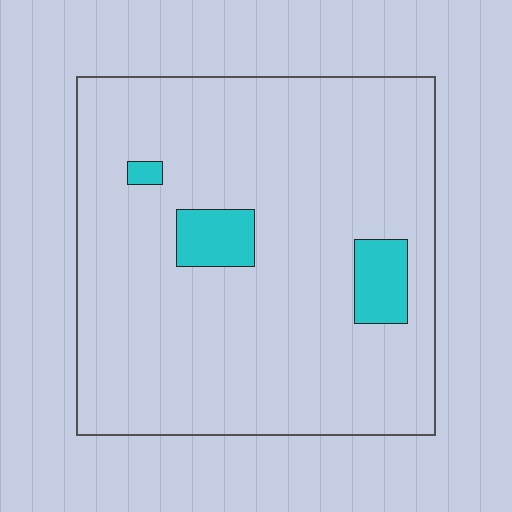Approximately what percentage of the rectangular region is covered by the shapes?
Approximately 10%.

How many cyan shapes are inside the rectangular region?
3.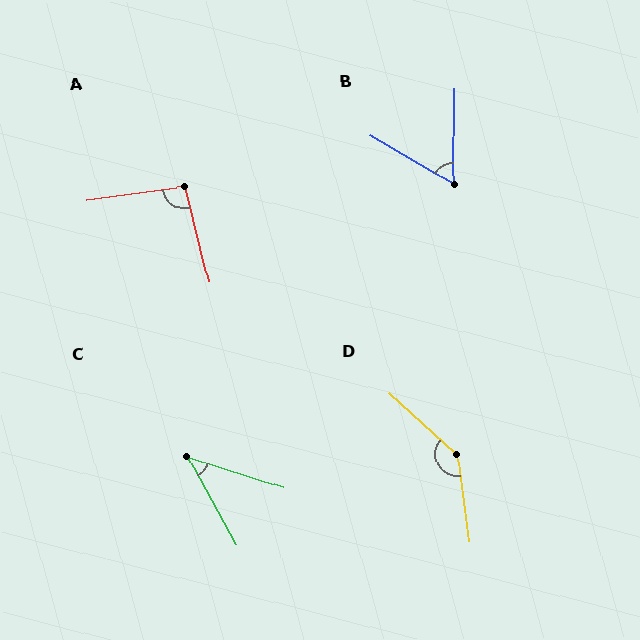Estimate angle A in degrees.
Approximately 96 degrees.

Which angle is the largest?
D, at approximately 140 degrees.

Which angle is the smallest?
C, at approximately 43 degrees.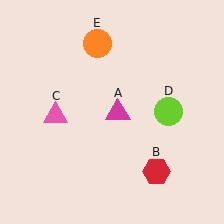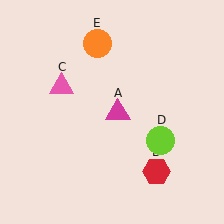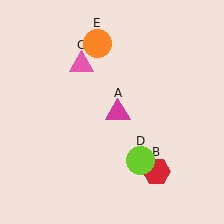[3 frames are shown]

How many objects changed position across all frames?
2 objects changed position: pink triangle (object C), lime circle (object D).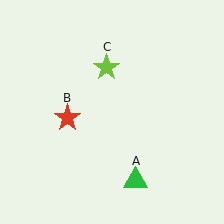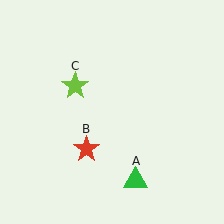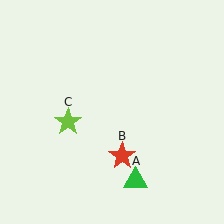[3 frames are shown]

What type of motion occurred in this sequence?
The red star (object B), lime star (object C) rotated counterclockwise around the center of the scene.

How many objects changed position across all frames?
2 objects changed position: red star (object B), lime star (object C).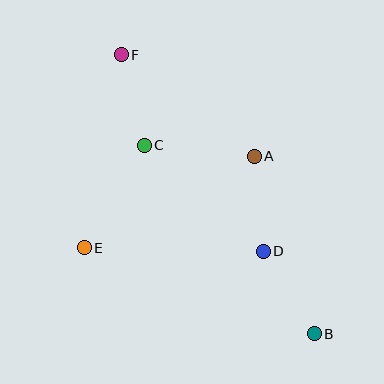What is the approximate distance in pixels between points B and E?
The distance between B and E is approximately 245 pixels.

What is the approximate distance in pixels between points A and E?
The distance between A and E is approximately 193 pixels.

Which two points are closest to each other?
Points C and F are closest to each other.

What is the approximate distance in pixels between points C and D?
The distance between C and D is approximately 159 pixels.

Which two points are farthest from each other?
Points B and F are farthest from each other.